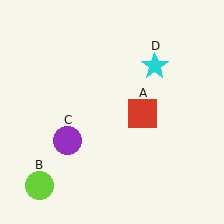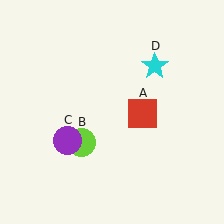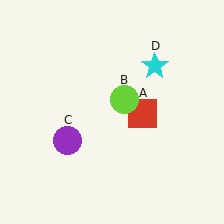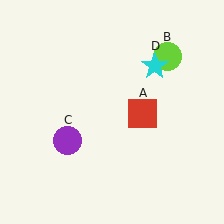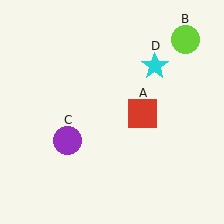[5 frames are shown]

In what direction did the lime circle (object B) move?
The lime circle (object B) moved up and to the right.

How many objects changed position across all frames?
1 object changed position: lime circle (object B).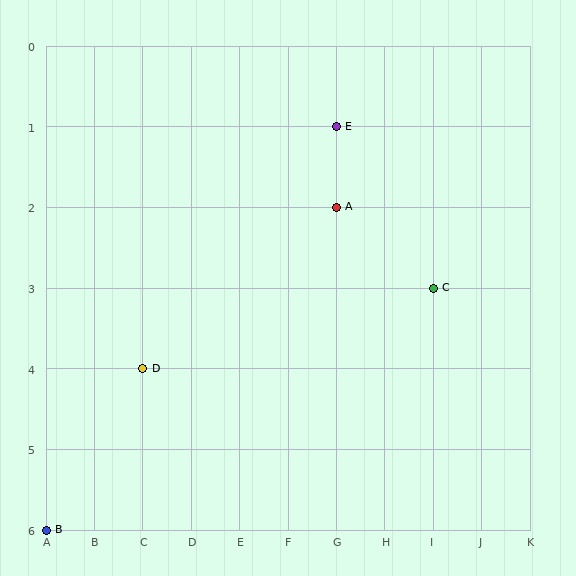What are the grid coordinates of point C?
Point C is at grid coordinates (I, 3).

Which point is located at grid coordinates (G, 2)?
Point A is at (G, 2).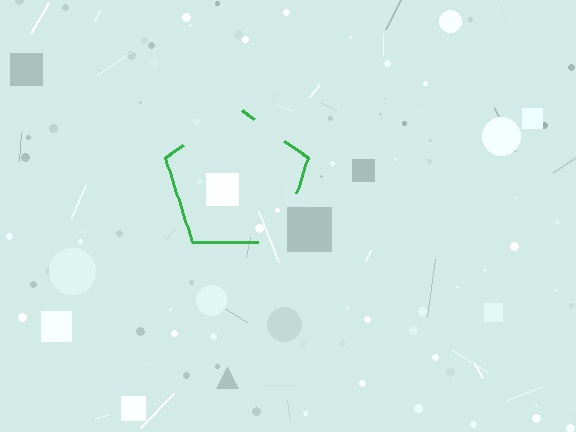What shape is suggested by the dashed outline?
The dashed outline suggests a pentagon.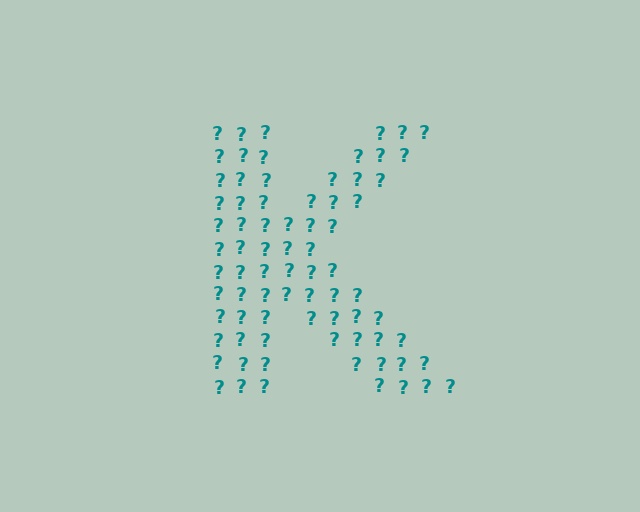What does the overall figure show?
The overall figure shows the letter K.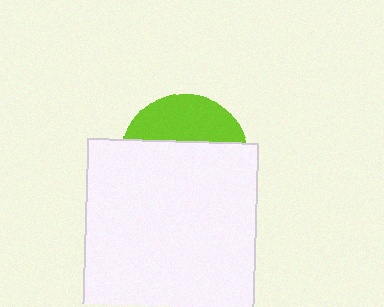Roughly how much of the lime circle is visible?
A small part of it is visible (roughly 33%).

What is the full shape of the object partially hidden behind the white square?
The partially hidden object is a lime circle.